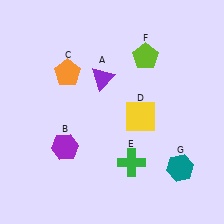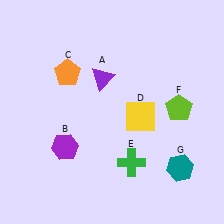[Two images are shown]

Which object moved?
The lime pentagon (F) moved down.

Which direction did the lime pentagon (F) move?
The lime pentagon (F) moved down.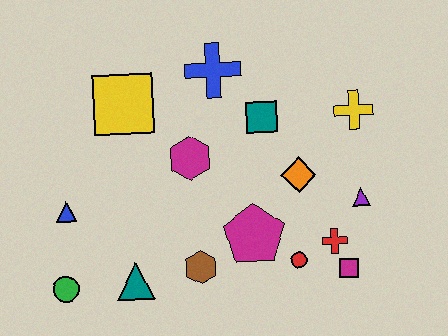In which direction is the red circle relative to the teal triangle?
The red circle is to the right of the teal triangle.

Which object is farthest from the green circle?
The yellow cross is farthest from the green circle.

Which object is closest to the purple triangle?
The red cross is closest to the purple triangle.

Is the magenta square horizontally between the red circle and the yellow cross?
Yes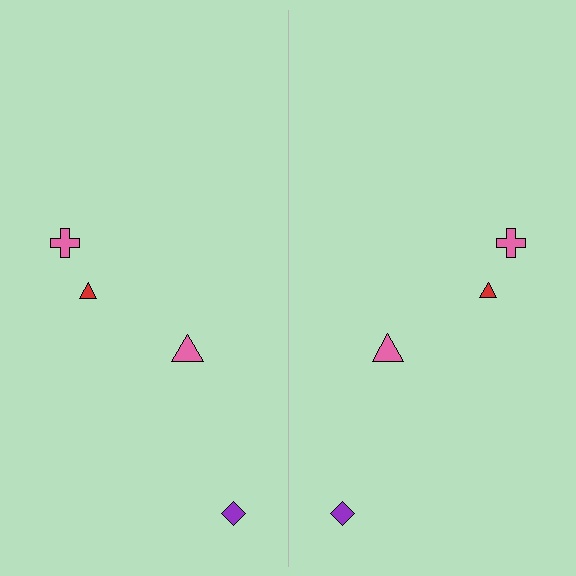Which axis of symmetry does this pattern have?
The pattern has a vertical axis of symmetry running through the center of the image.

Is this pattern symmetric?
Yes, this pattern has bilateral (reflection) symmetry.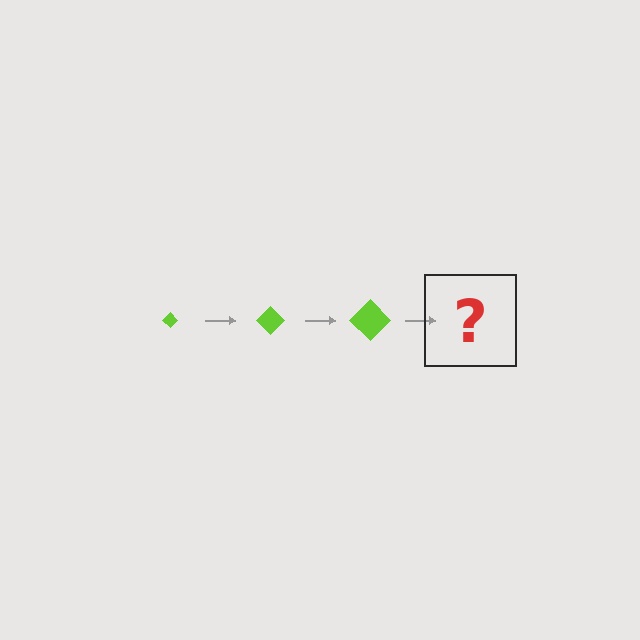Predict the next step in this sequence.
The next step is a lime diamond, larger than the previous one.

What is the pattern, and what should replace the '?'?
The pattern is that the diamond gets progressively larger each step. The '?' should be a lime diamond, larger than the previous one.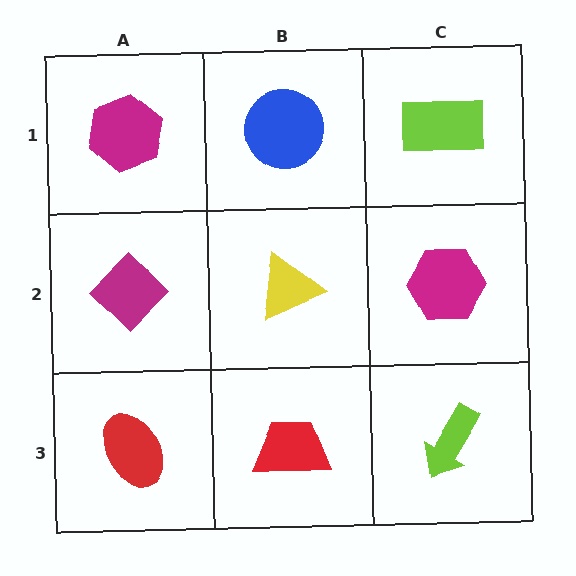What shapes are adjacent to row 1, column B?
A yellow triangle (row 2, column B), a magenta hexagon (row 1, column A), a lime rectangle (row 1, column C).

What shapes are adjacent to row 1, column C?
A magenta hexagon (row 2, column C), a blue circle (row 1, column B).